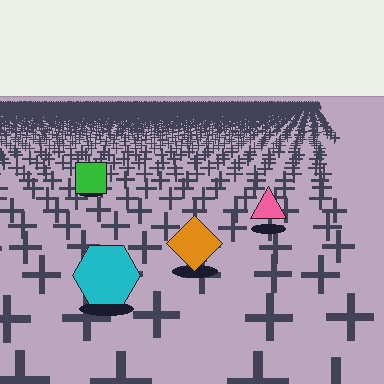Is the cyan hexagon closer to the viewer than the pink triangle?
Yes. The cyan hexagon is closer — you can tell from the texture gradient: the ground texture is coarser near it.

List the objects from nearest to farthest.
From nearest to farthest: the cyan hexagon, the orange diamond, the pink triangle, the green square.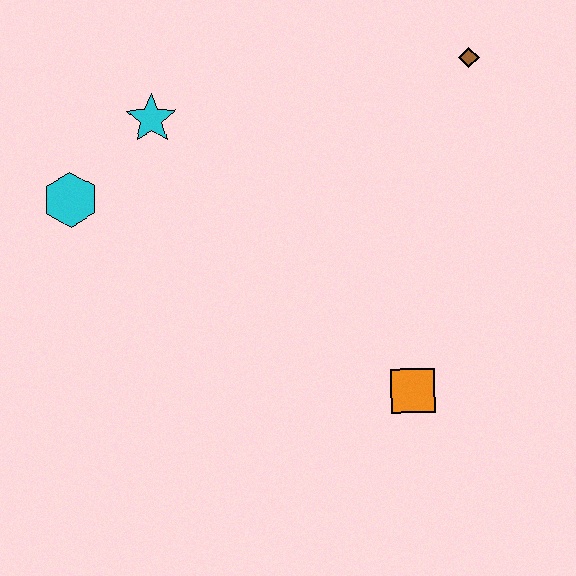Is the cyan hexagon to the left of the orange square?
Yes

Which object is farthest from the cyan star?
The orange square is farthest from the cyan star.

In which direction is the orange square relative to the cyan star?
The orange square is below the cyan star.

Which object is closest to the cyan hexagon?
The cyan star is closest to the cyan hexagon.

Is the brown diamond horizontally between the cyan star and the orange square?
No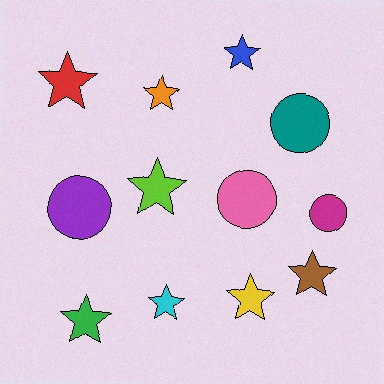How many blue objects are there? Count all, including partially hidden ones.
There is 1 blue object.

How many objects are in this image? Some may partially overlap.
There are 12 objects.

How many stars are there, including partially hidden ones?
There are 8 stars.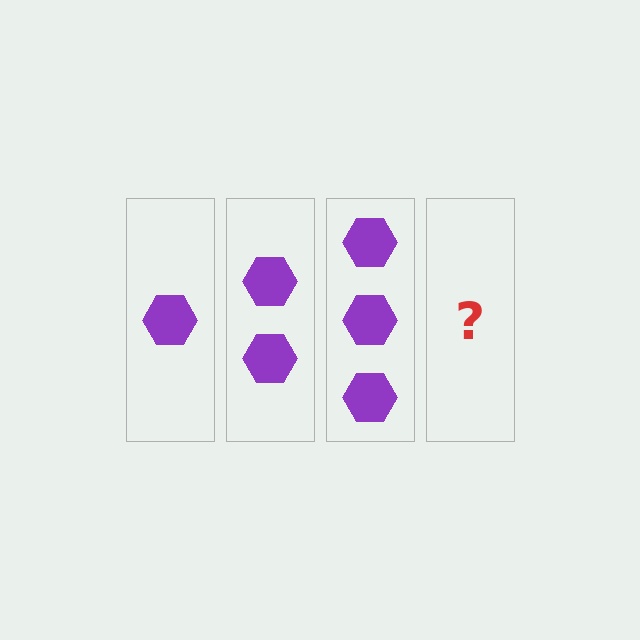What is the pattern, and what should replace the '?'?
The pattern is that each step adds one more hexagon. The '?' should be 4 hexagons.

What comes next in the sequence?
The next element should be 4 hexagons.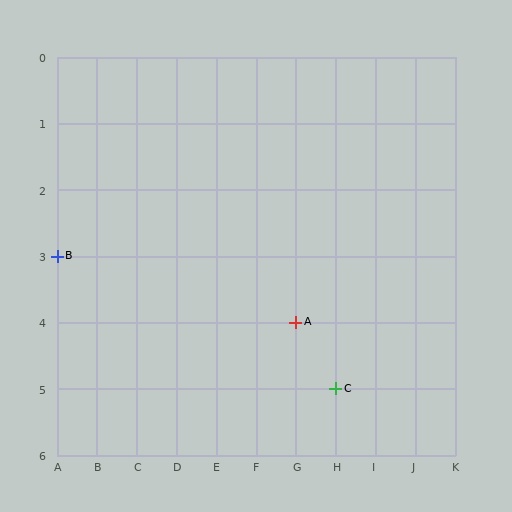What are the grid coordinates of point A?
Point A is at grid coordinates (G, 4).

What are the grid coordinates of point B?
Point B is at grid coordinates (A, 3).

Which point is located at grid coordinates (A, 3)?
Point B is at (A, 3).